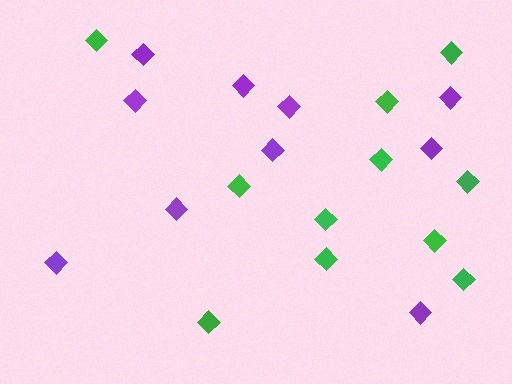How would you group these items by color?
There are 2 groups: one group of purple diamonds (10) and one group of green diamonds (11).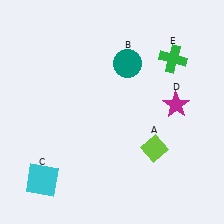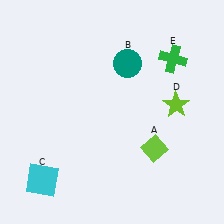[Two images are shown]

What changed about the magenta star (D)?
In Image 1, D is magenta. In Image 2, it changed to lime.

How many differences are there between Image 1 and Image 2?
There is 1 difference between the two images.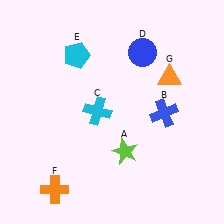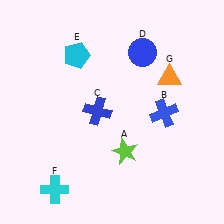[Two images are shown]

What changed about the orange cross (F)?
In Image 1, F is orange. In Image 2, it changed to cyan.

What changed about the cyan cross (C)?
In Image 1, C is cyan. In Image 2, it changed to blue.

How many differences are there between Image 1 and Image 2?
There are 2 differences between the two images.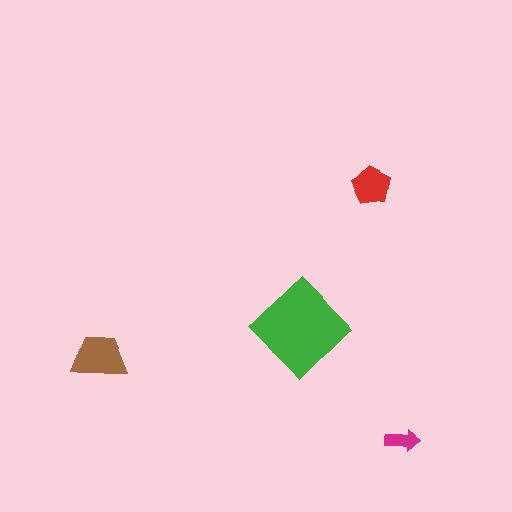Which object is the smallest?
The magenta arrow.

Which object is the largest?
The green diamond.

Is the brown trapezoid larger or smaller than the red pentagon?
Larger.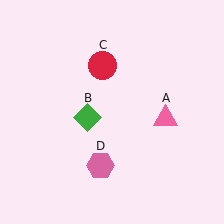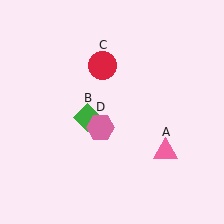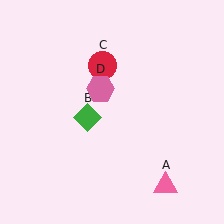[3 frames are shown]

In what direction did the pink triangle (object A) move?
The pink triangle (object A) moved down.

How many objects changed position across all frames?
2 objects changed position: pink triangle (object A), pink hexagon (object D).